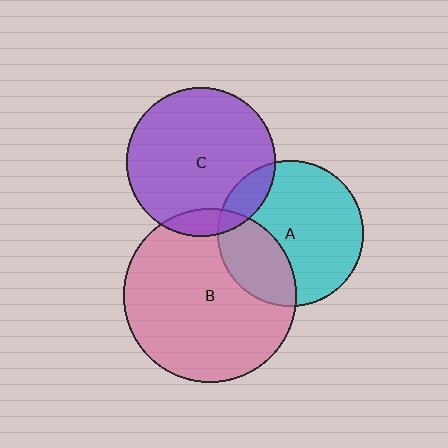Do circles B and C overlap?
Yes.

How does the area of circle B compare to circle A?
Approximately 1.4 times.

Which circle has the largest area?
Circle B (pink).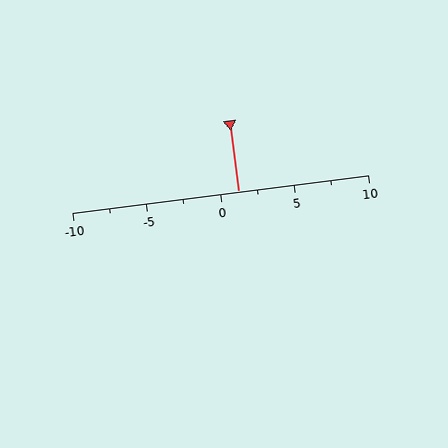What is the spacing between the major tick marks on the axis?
The major ticks are spaced 5 apart.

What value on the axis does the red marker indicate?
The marker indicates approximately 1.2.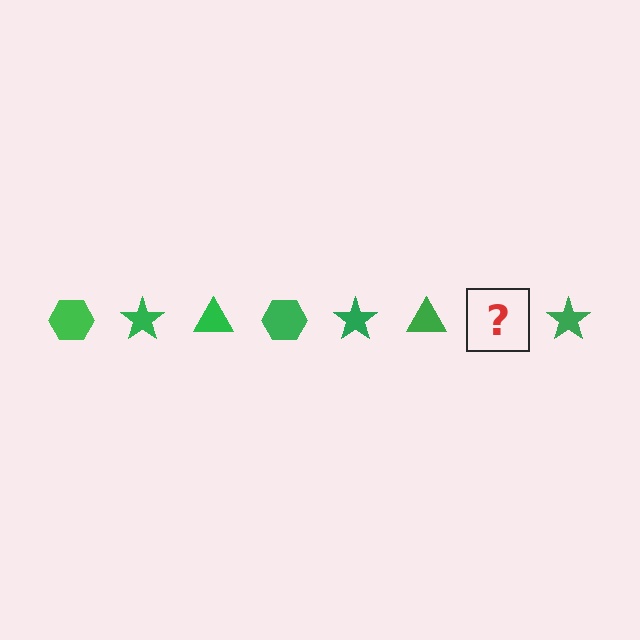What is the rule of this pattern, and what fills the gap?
The rule is that the pattern cycles through hexagon, star, triangle shapes in green. The gap should be filled with a green hexagon.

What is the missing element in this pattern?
The missing element is a green hexagon.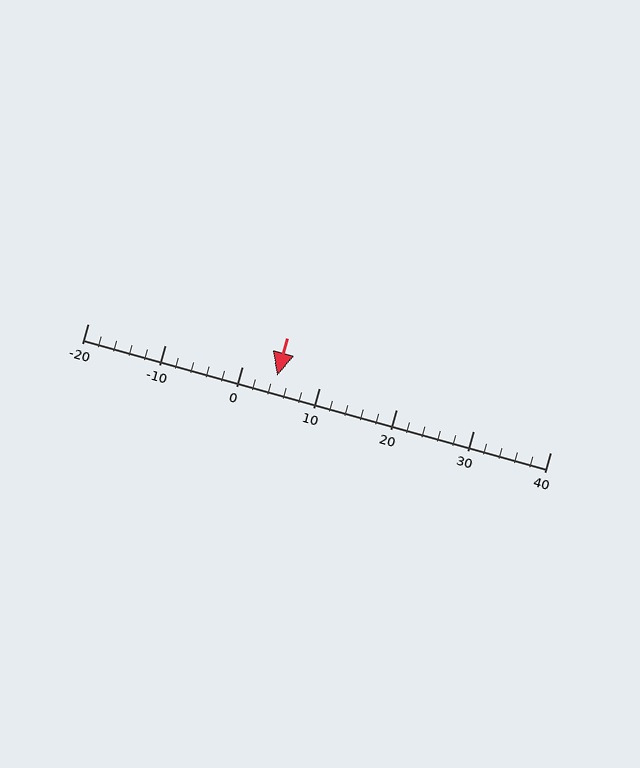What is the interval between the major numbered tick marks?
The major tick marks are spaced 10 units apart.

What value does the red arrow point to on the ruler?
The red arrow points to approximately 5.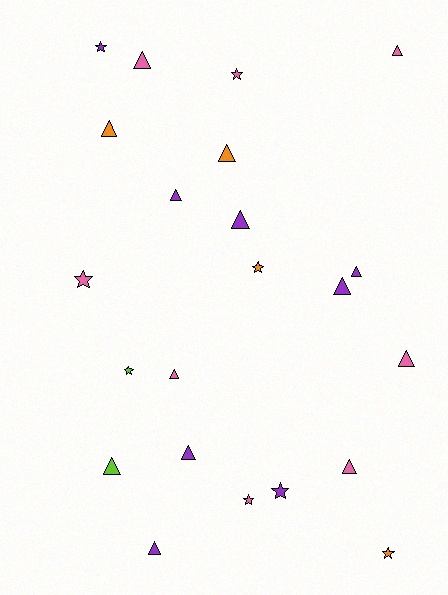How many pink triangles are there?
There are 5 pink triangles.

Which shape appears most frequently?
Triangle, with 14 objects.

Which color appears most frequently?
Purple, with 8 objects.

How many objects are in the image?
There are 22 objects.